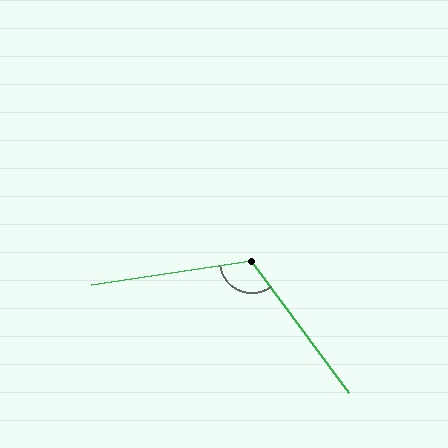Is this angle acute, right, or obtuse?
It is obtuse.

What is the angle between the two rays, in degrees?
Approximately 118 degrees.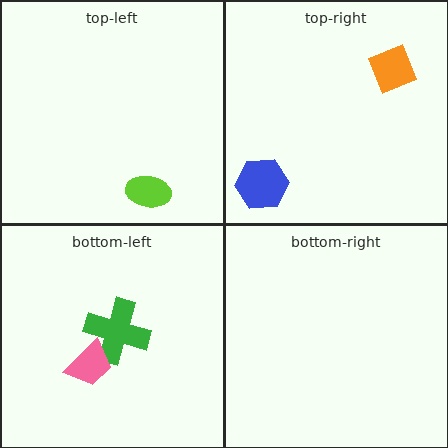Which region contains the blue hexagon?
The top-right region.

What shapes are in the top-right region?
The orange diamond, the blue hexagon.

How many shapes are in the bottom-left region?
2.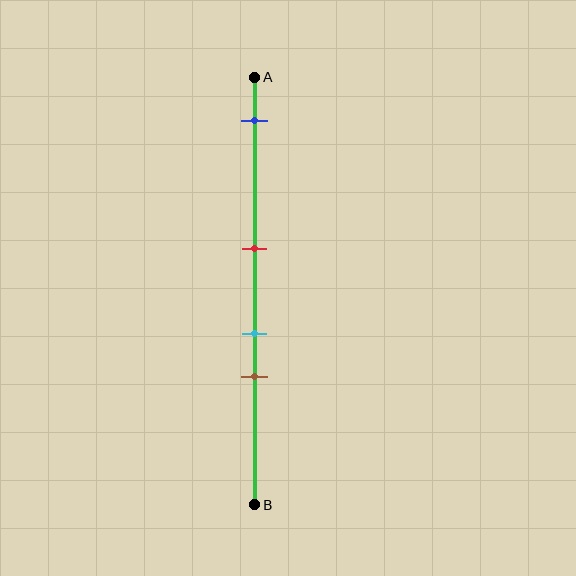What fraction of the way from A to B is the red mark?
The red mark is approximately 40% (0.4) of the way from A to B.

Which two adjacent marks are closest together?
The cyan and brown marks are the closest adjacent pair.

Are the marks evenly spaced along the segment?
No, the marks are not evenly spaced.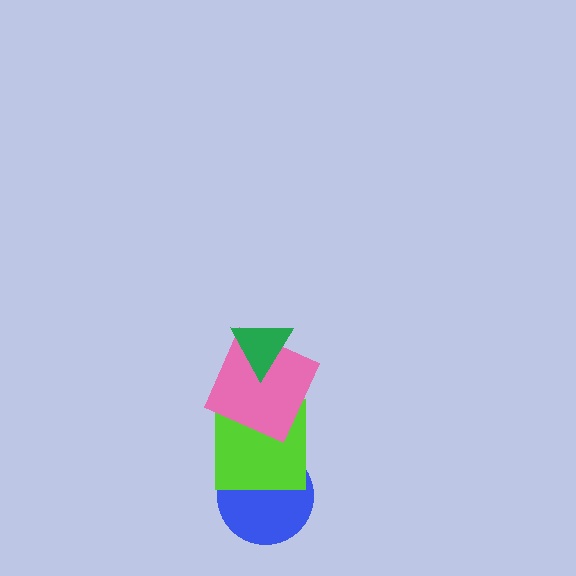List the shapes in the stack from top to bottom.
From top to bottom: the green triangle, the pink square, the lime square, the blue circle.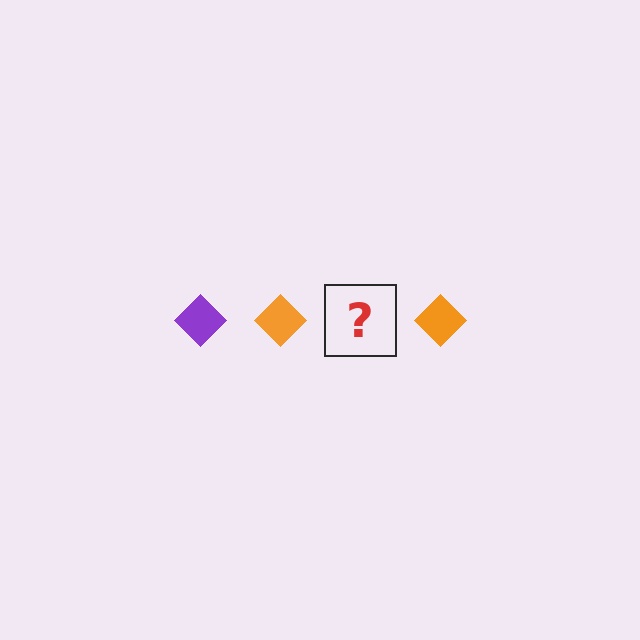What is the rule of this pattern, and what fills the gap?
The rule is that the pattern cycles through purple, orange diamonds. The gap should be filled with a purple diamond.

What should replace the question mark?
The question mark should be replaced with a purple diamond.